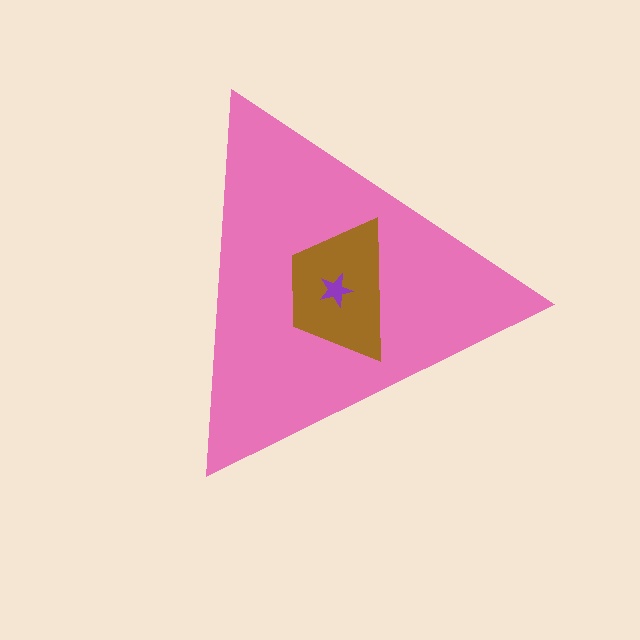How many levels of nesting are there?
3.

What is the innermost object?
The purple star.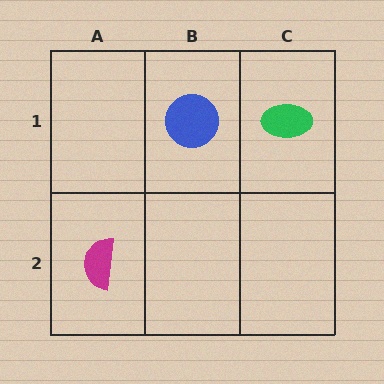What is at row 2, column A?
A magenta semicircle.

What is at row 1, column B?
A blue circle.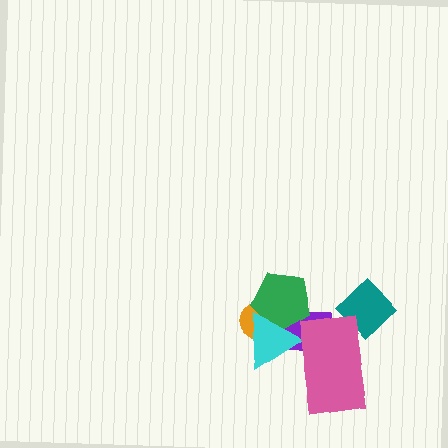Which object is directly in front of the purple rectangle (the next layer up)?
The green pentagon is directly in front of the purple rectangle.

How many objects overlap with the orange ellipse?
4 objects overlap with the orange ellipse.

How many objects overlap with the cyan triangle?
4 objects overlap with the cyan triangle.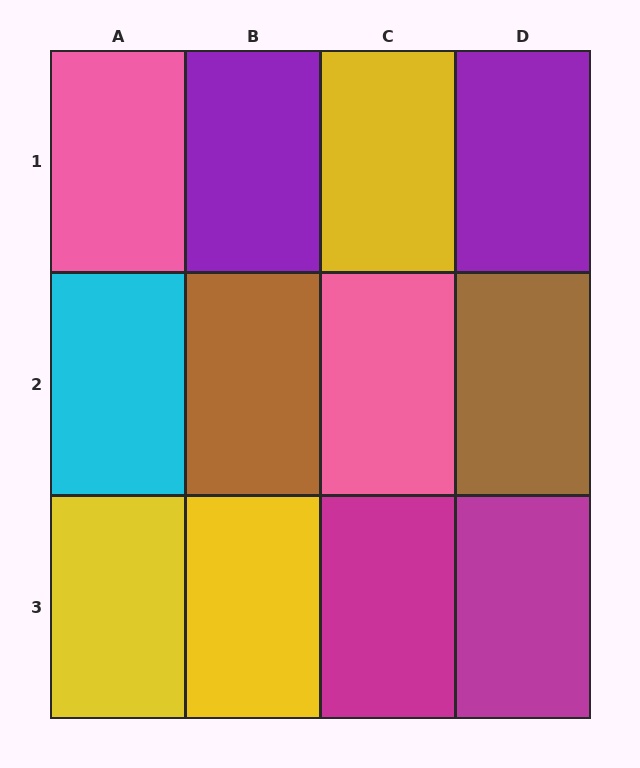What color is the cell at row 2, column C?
Pink.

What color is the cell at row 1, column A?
Pink.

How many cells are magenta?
2 cells are magenta.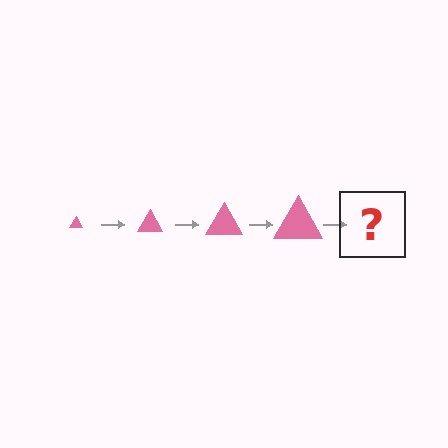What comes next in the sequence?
The next element should be a pink triangle, larger than the previous one.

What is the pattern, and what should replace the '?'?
The pattern is that the triangle gets progressively larger each step. The '?' should be a pink triangle, larger than the previous one.